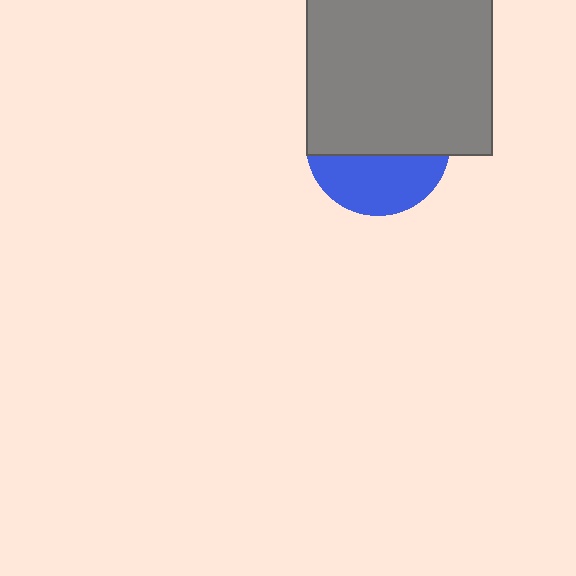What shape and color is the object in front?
The object in front is a gray square.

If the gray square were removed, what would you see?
You would see the complete blue circle.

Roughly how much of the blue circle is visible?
A small part of it is visible (roughly 40%).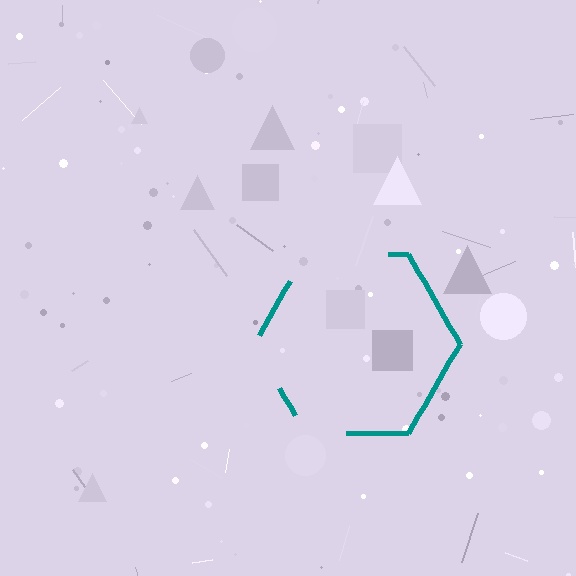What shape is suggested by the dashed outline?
The dashed outline suggests a hexagon.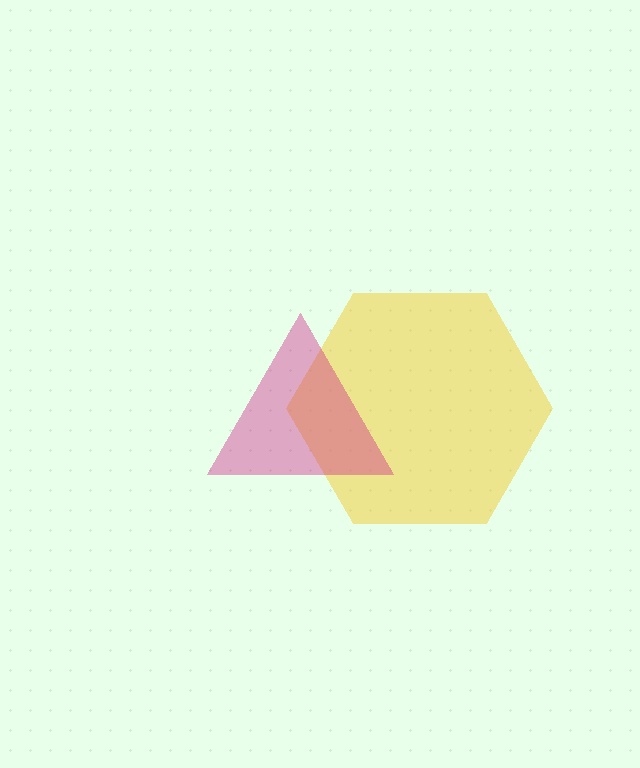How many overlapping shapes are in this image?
There are 2 overlapping shapes in the image.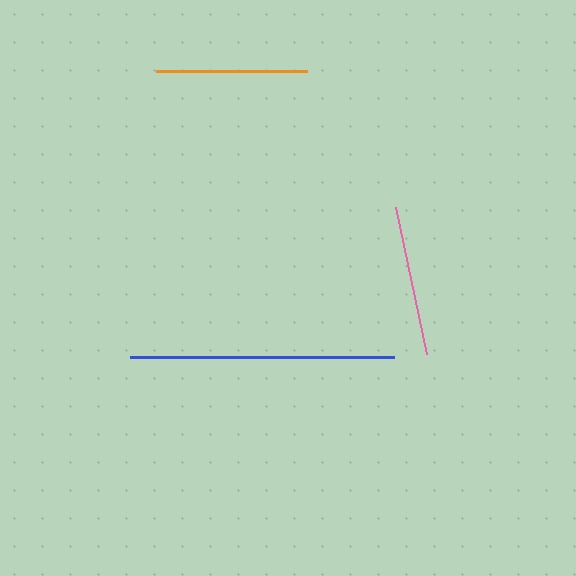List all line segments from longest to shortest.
From longest to shortest: blue, orange, pink.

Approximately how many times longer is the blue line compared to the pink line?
The blue line is approximately 1.7 times the length of the pink line.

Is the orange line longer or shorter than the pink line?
The orange line is longer than the pink line.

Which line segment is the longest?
The blue line is the longest at approximately 263 pixels.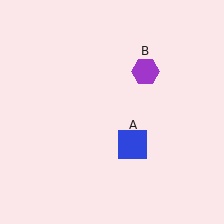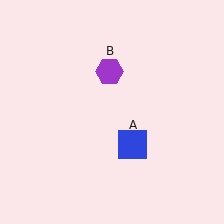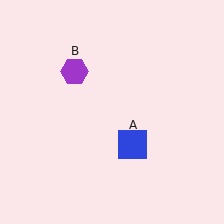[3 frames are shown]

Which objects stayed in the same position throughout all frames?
Blue square (object A) remained stationary.